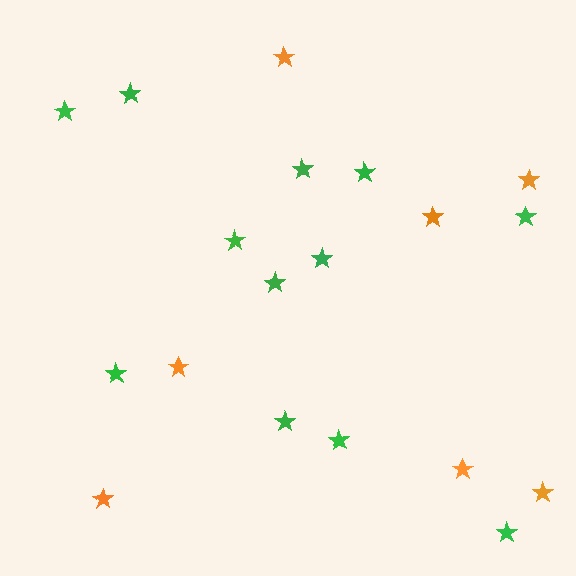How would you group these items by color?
There are 2 groups: one group of green stars (12) and one group of orange stars (7).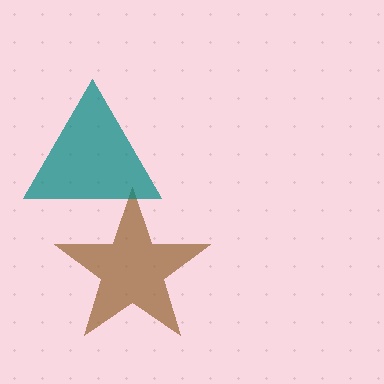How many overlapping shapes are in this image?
There are 2 overlapping shapes in the image.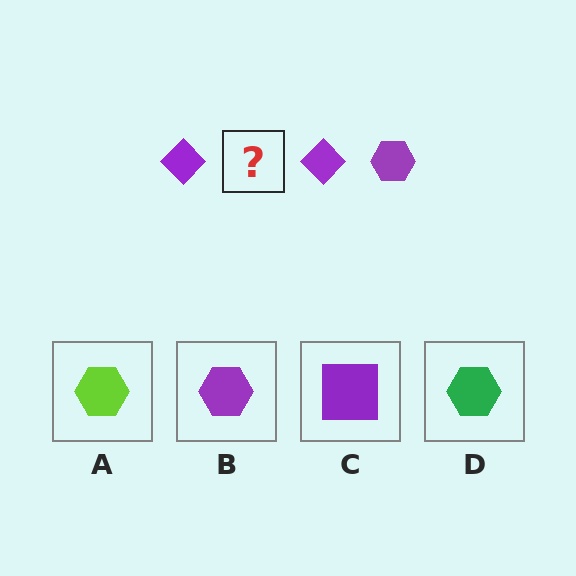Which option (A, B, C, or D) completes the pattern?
B.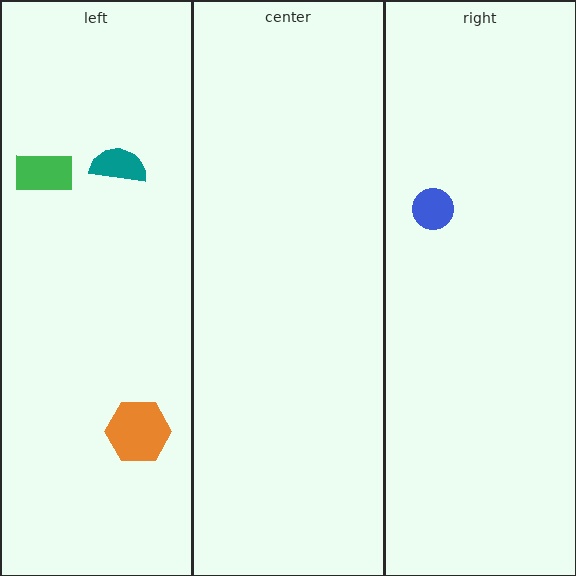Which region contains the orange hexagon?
The left region.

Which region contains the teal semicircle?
The left region.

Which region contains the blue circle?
The right region.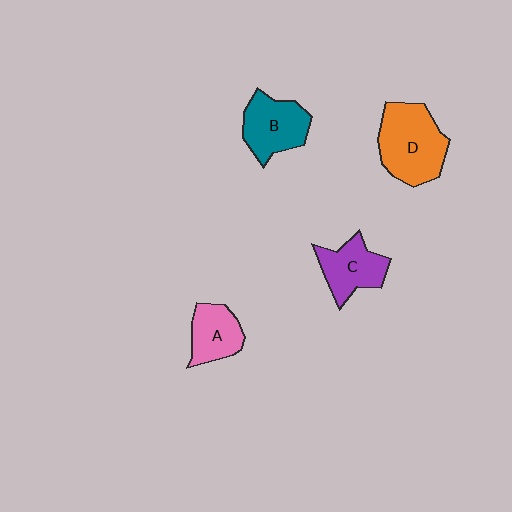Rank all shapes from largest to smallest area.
From largest to smallest: D (orange), B (teal), C (purple), A (pink).